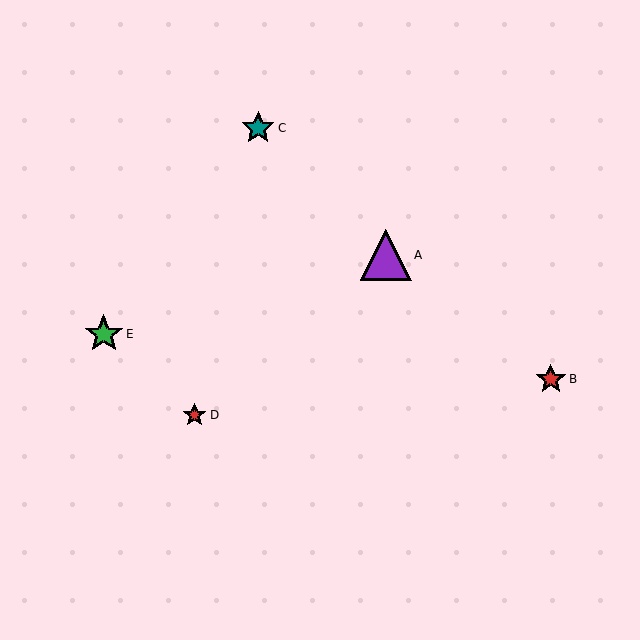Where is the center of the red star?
The center of the red star is at (195, 415).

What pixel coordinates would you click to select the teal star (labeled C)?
Click at (258, 128) to select the teal star C.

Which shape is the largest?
The purple triangle (labeled A) is the largest.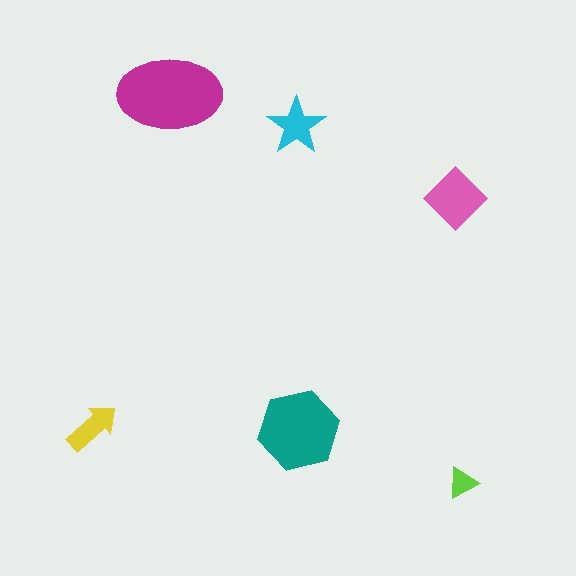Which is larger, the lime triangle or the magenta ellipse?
The magenta ellipse.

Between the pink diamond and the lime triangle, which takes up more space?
The pink diamond.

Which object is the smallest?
The lime triangle.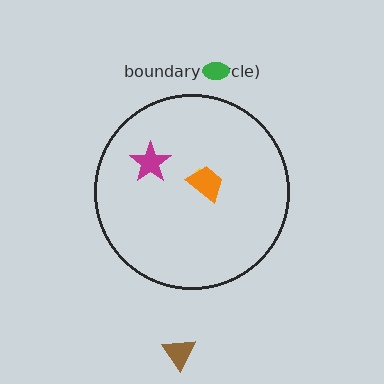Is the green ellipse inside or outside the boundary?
Outside.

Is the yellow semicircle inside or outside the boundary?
Inside.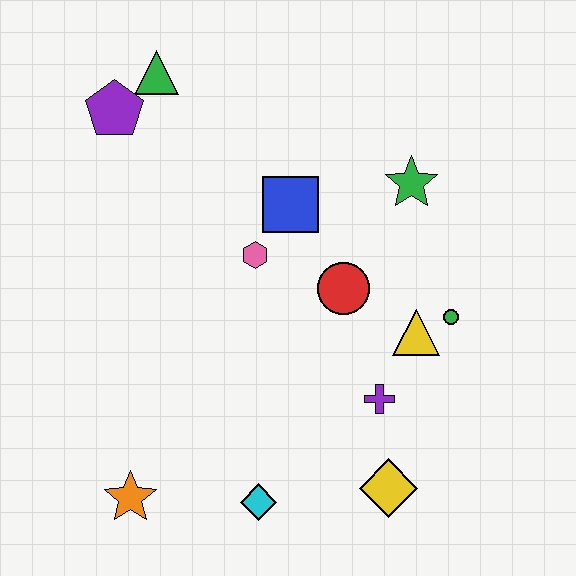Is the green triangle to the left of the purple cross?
Yes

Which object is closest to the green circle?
The yellow triangle is closest to the green circle.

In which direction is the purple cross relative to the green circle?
The purple cross is below the green circle.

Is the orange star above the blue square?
No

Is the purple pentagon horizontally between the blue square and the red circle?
No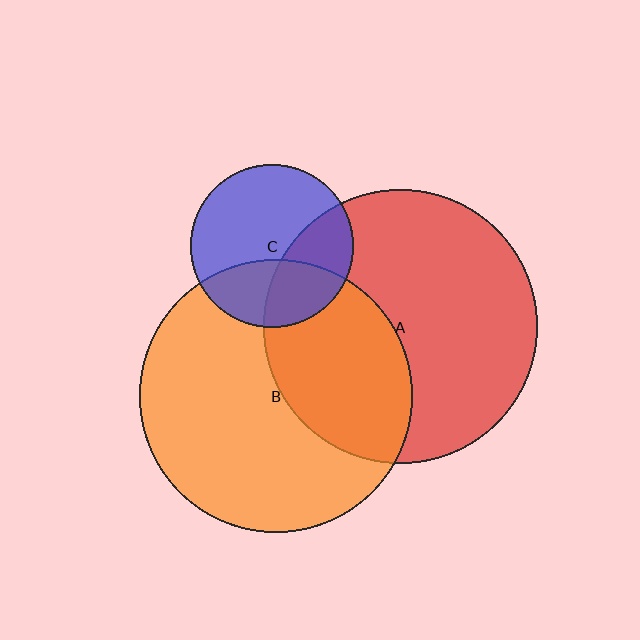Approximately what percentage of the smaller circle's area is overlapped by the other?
Approximately 35%.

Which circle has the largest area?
Circle A (red).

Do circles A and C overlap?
Yes.